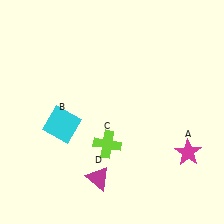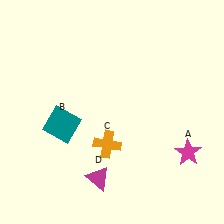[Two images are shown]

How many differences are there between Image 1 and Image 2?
There are 2 differences between the two images.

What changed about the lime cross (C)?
In Image 1, C is lime. In Image 2, it changed to orange.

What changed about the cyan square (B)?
In Image 1, B is cyan. In Image 2, it changed to teal.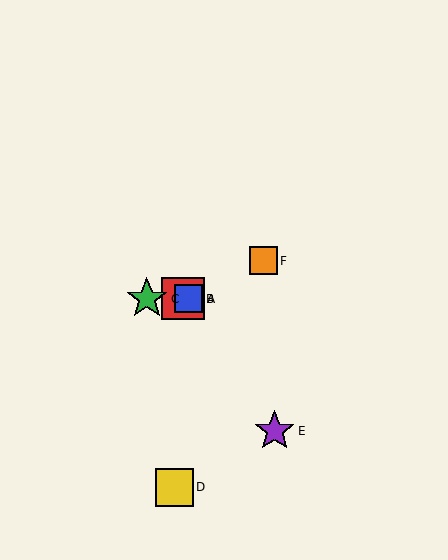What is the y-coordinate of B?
Object B is at y≈299.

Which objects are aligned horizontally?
Objects A, B, C are aligned horizontally.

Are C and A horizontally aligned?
Yes, both are at y≈299.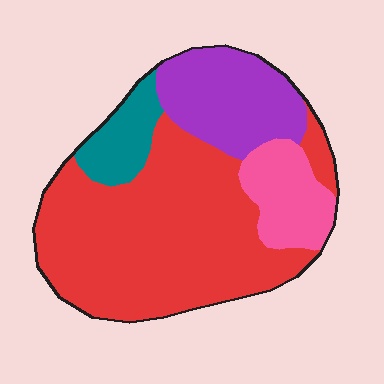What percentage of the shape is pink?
Pink covers 13% of the shape.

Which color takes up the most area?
Red, at roughly 60%.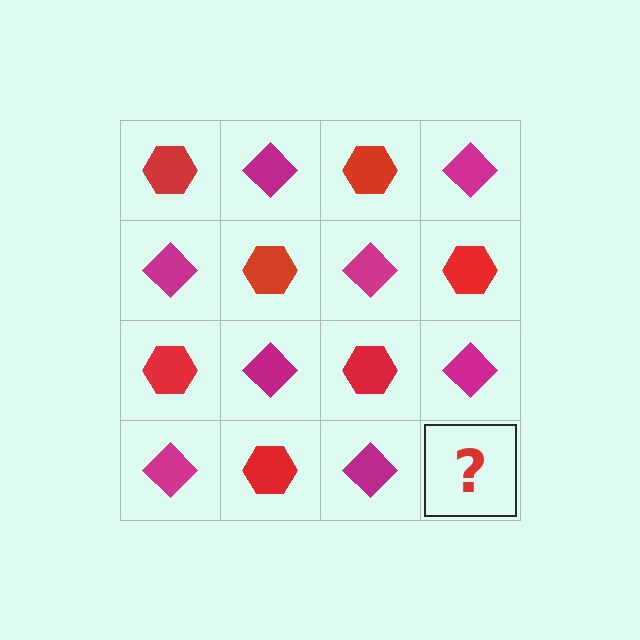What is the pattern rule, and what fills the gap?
The rule is that it alternates red hexagon and magenta diamond in a checkerboard pattern. The gap should be filled with a red hexagon.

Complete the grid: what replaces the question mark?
The question mark should be replaced with a red hexagon.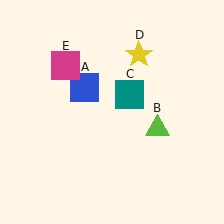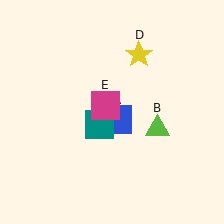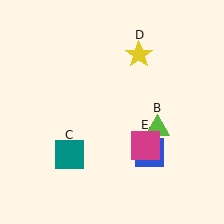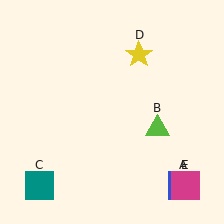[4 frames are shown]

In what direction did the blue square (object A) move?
The blue square (object A) moved down and to the right.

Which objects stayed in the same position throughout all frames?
Lime triangle (object B) and yellow star (object D) remained stationary.